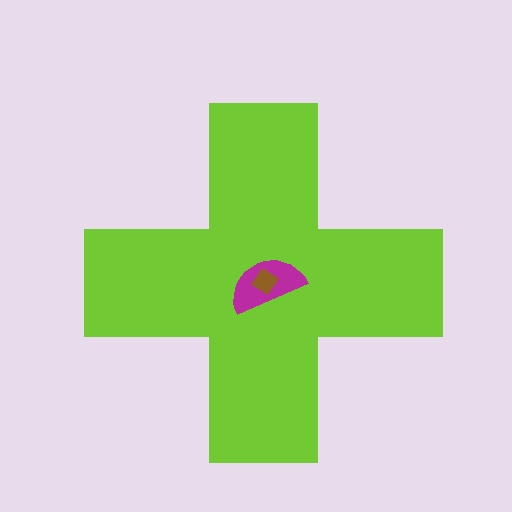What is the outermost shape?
The lime cross.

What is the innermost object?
The brown diamond.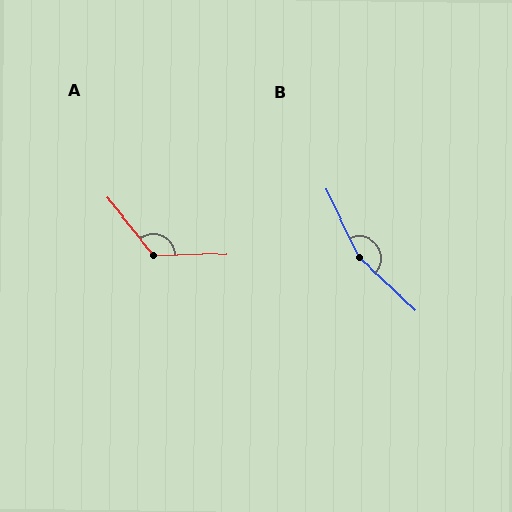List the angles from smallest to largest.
A (127°), B (158°).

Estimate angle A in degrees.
Approximately 127 degrees.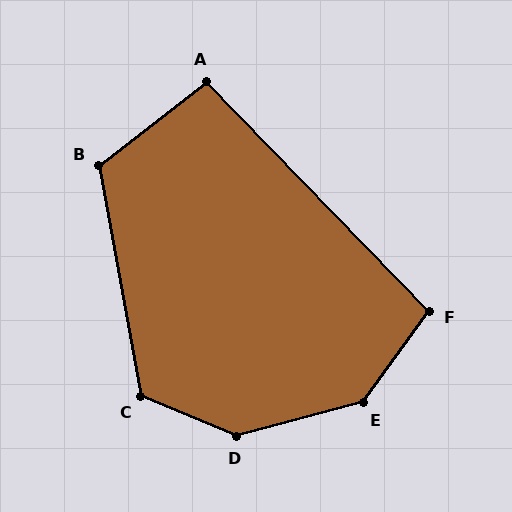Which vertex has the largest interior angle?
D, at approximately 142 degrees.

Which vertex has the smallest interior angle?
A, at approximately 96 degrees.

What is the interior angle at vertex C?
Approximately 123 degrees (obtuse).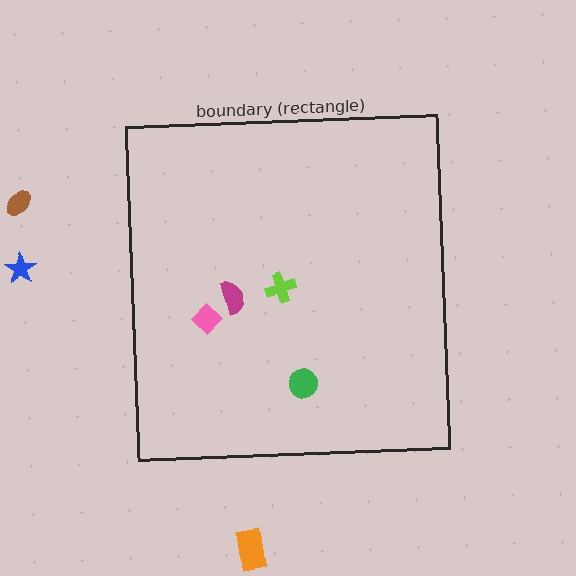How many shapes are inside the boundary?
4 inside, 3 outside.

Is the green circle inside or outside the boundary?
Inside.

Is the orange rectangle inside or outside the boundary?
Outside.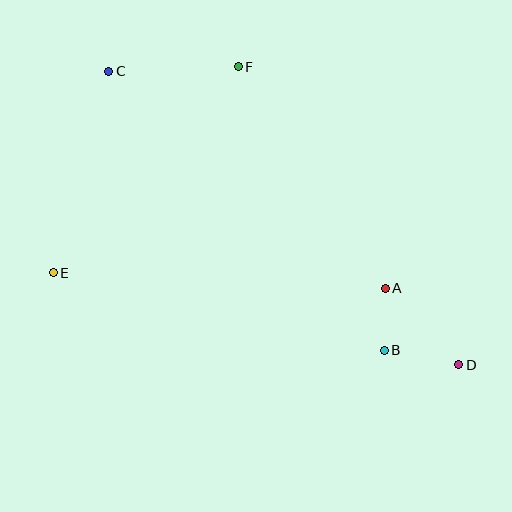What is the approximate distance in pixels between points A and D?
The distance between A and D is approximately 106 pixels.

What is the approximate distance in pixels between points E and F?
The distance between E and F is approximately 277 pixels.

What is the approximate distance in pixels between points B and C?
The distance between B and C is approximately 392 pixels.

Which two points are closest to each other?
Points A and B are closest to each other.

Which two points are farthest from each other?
Points C and D are farthest from each other.